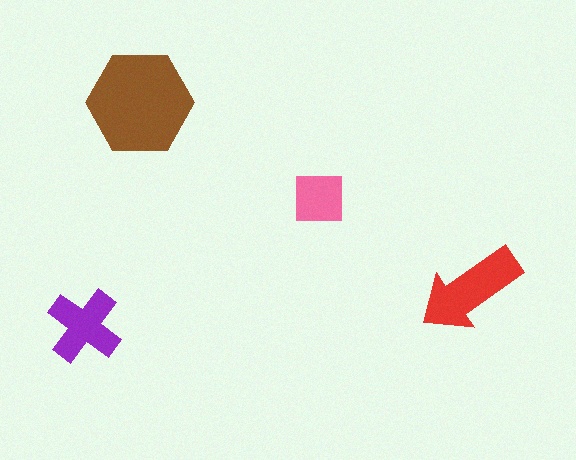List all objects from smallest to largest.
The pink square, the purple cross, the red arrow, the brown hexagon.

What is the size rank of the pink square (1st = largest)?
4th.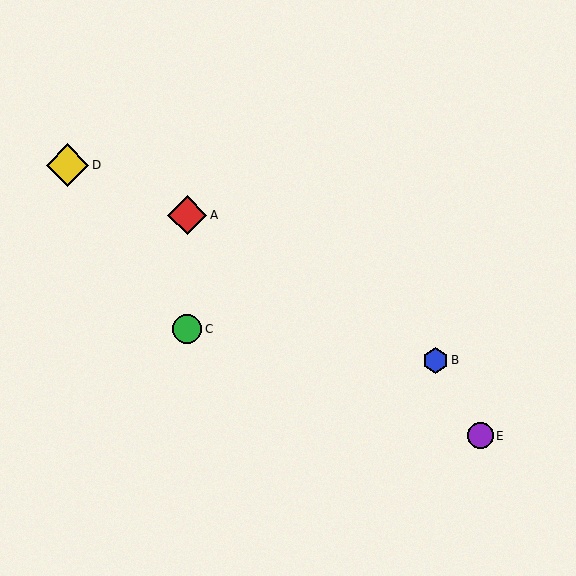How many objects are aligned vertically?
2 objects (A, C) are aligned vertically.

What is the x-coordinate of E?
Object E is at x≈481.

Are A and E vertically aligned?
No, A is at x≈187 and E is at x≈481.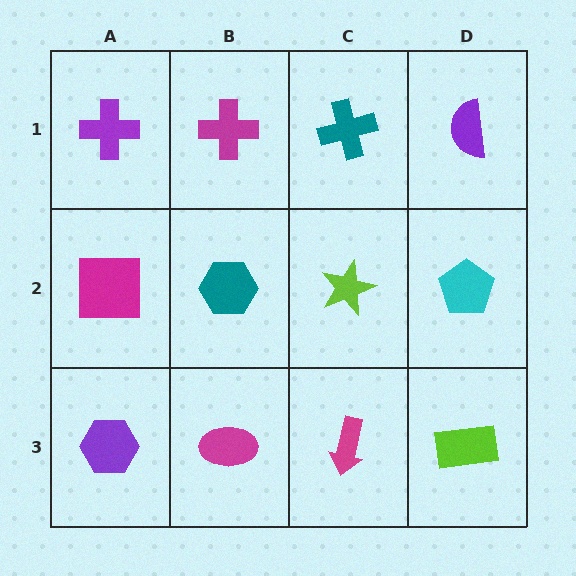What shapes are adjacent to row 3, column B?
A teal hexagon (row 2, column B), a purple hexagon (row 3, column A), a magenta arrow (row 3, column C).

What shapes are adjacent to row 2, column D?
A purple semicircle (row 1, column D), a lime rectangle (row 3, column D), a lime star (row 2, column C).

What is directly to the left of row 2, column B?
A magenta square.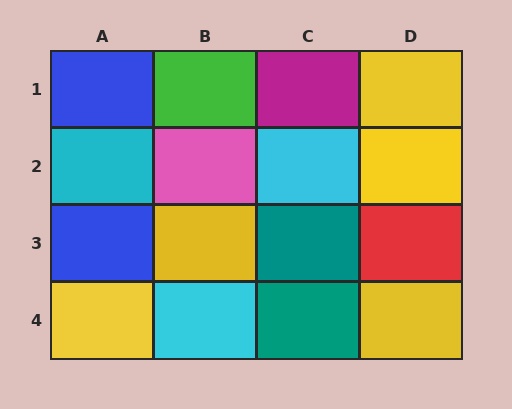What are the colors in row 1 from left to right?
Blue, green, magenta, yellow.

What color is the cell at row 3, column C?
Teal.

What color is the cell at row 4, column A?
Yellow.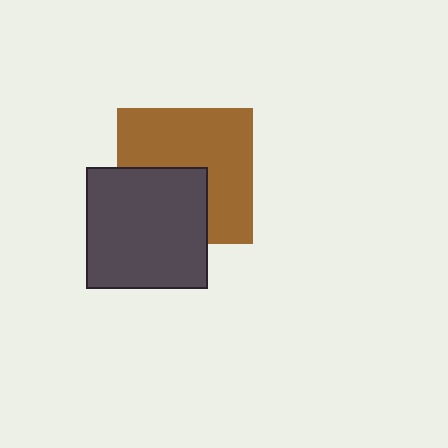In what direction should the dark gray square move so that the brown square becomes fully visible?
The dark gray square should move toward the lower-left. That is the shortest direction to clear the overlap and leave the brown square fully visible.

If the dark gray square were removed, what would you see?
You would see the complete brown square.